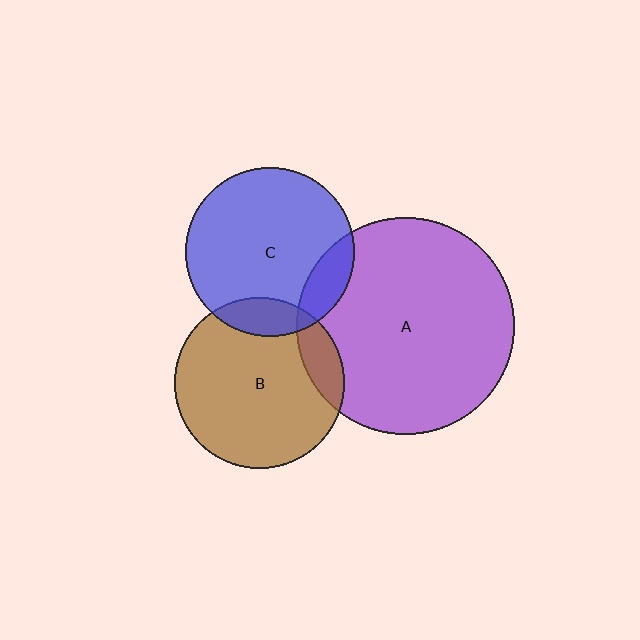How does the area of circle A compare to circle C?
Approximately 1.7 times.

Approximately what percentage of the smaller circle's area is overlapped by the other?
Approximately 10%.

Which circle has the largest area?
Circle A (purple).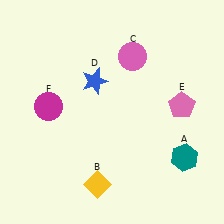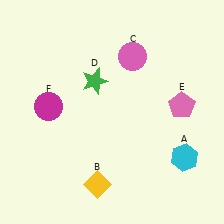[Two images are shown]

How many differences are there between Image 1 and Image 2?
There are 2 differences between the two images.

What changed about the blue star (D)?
In Image 1, D is blue. In Image 2, it changed to green.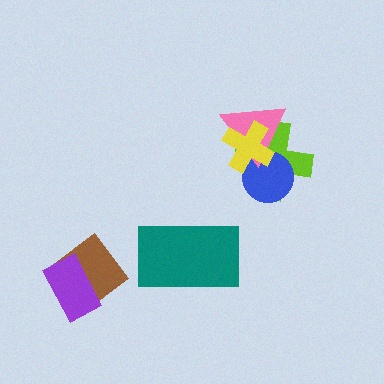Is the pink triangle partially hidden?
Yes, it is partially covered by another shape.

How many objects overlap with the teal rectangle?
0 objects overlap with the teal rectangle.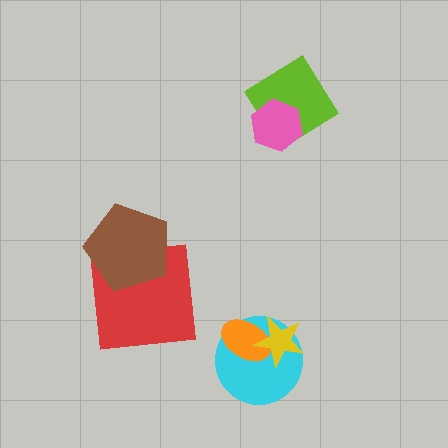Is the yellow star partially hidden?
No, no other shape covers it.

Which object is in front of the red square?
The brown pentagon is in front of the red square.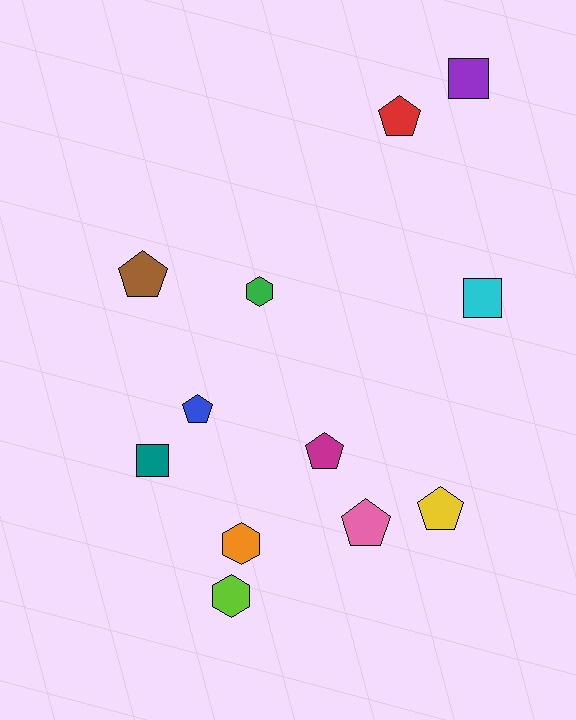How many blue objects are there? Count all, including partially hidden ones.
There is 1 blue object.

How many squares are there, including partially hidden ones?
There are 3 squares.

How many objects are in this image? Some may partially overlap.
There are 12 objects.